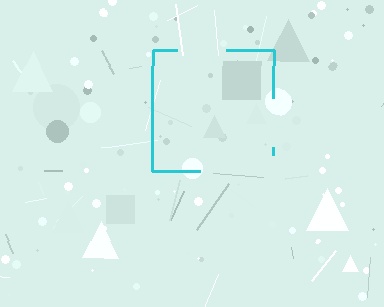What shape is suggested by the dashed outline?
The dashed outline suggests a square.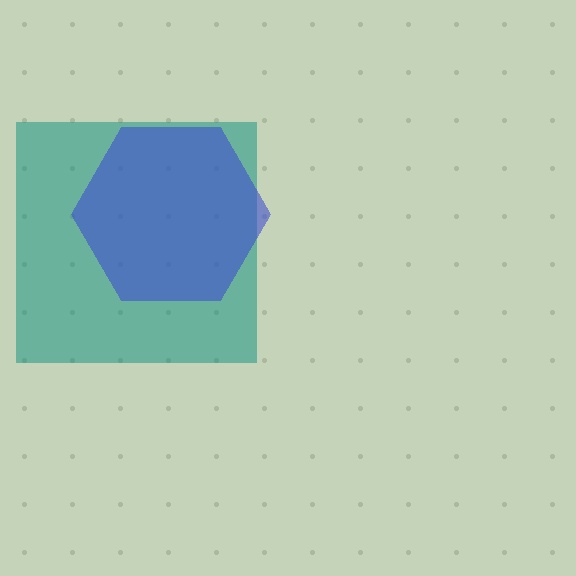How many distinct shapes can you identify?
There are 2 distinct shapes: a teal square, a blue hexagon.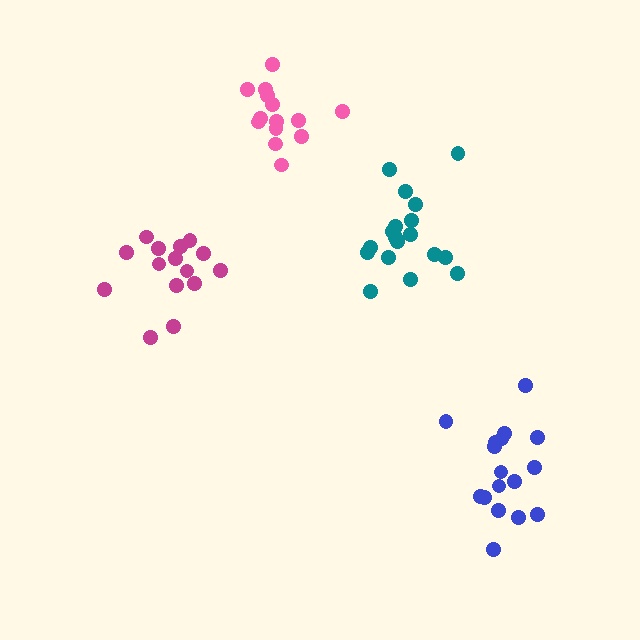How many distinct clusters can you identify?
There are 4 distinct clusters.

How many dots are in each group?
Group 1: 14 dots, Group 2: 15 dots, Group 3: 17 dots, Group 4: 18 dots (64 total).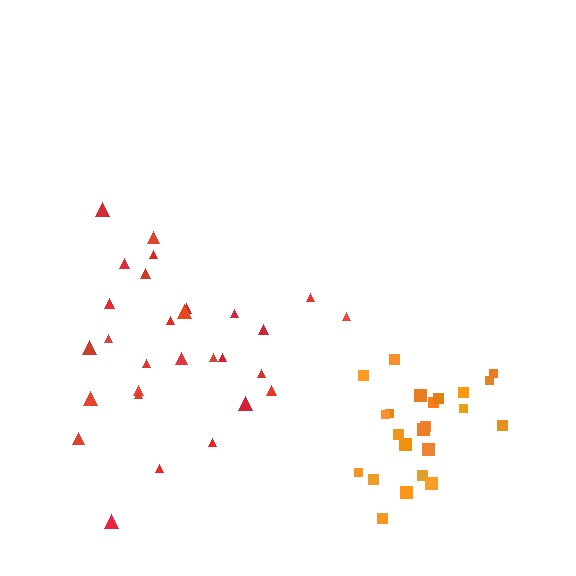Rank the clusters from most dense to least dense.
orange, red.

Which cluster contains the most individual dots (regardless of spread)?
Red (29).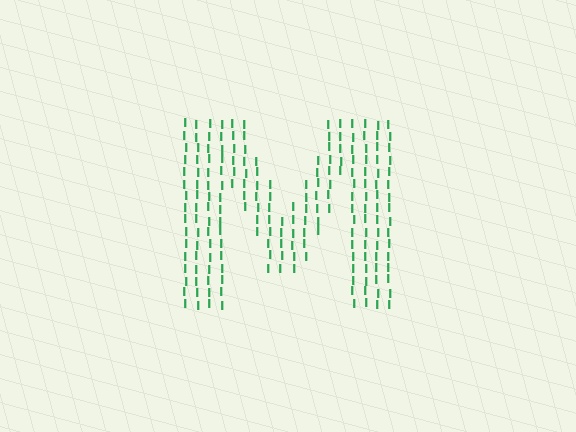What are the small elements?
The small elements are letter I's.